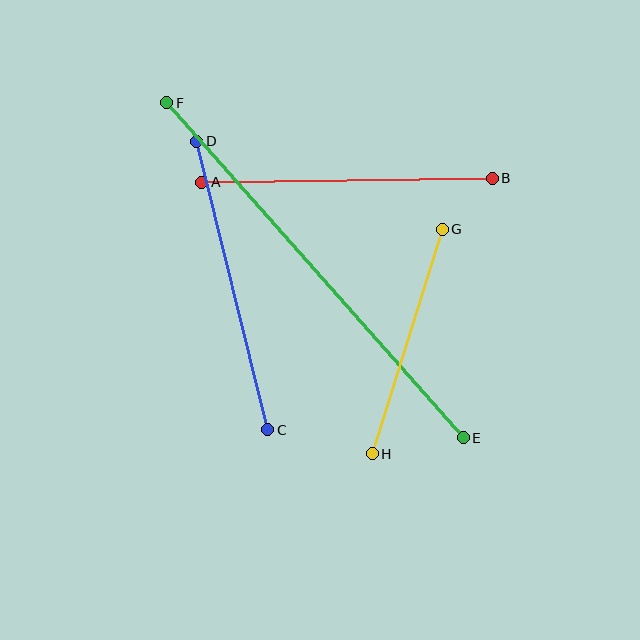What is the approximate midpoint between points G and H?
The midpoint is at approximately (407, 342) pixels.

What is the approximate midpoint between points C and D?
The midpoint is at approximately (232, 285) pixels.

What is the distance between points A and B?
The distance is approximately 291 pixels.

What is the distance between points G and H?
The distance is approximately 235 pixels.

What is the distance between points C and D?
The distance is approximately 297 pixels.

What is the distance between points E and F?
The distance is approximately 447 pixels.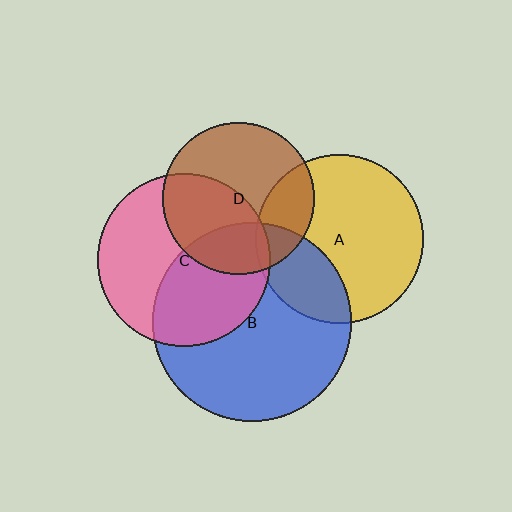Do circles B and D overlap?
Yes.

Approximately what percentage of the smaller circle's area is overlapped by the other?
Approximately 25%.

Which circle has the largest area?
Circle B (blue).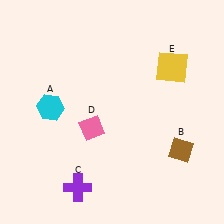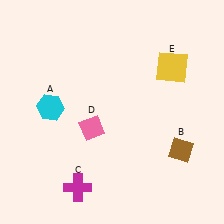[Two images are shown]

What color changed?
The cross (C) changed from purple in Image 1 to magenta in Image 2.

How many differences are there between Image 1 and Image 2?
There is 1 difference between the two images.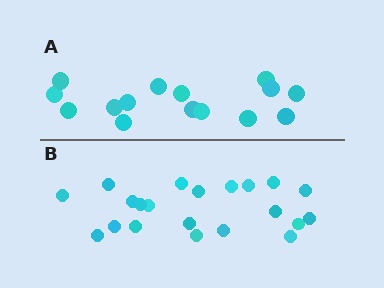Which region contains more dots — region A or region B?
Region B (the bottom region) has more dots.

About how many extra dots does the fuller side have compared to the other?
Region B has about 6 more dots than region A.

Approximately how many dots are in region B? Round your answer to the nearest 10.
About 20 dots. (The exact count is 21, which rounds to 20.)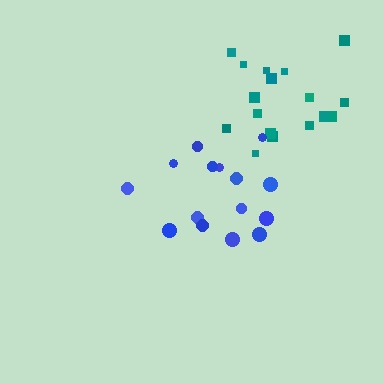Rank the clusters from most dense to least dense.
teal, blue.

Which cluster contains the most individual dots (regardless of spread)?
Teal (17).